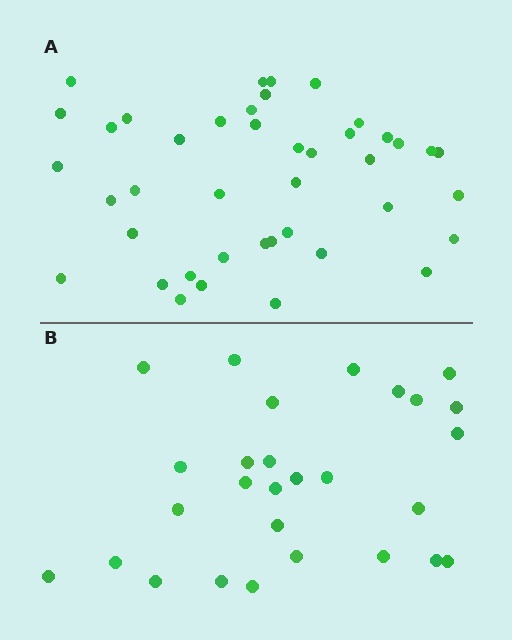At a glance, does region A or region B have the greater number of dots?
Region A (the top region) has more dots.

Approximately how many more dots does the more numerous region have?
Region A has approximately 15 more dots than region B.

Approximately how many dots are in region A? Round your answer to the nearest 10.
About 40 dots. (The exact count is 42, which rounds to 40.)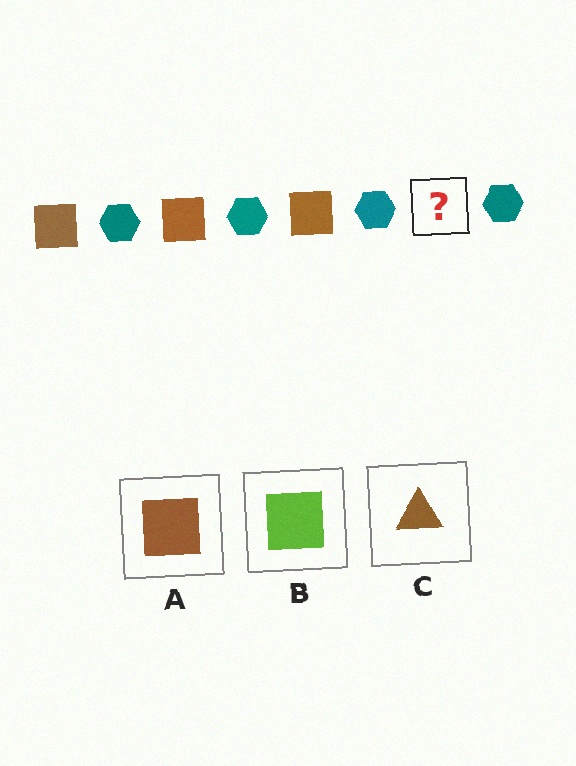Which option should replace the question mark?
Option A.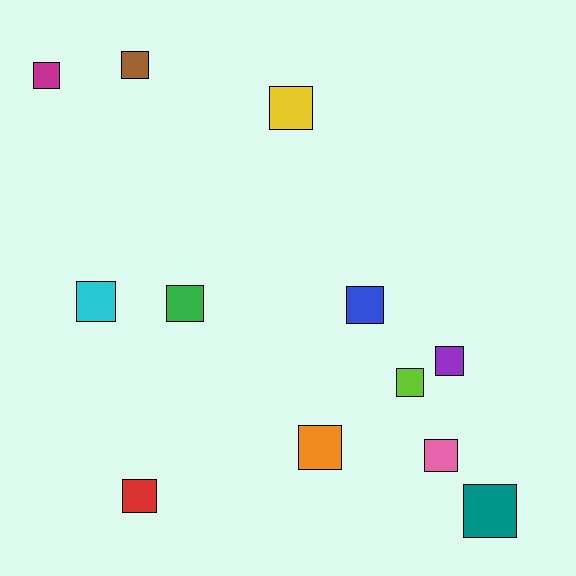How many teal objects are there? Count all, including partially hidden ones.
There is 1 teal object.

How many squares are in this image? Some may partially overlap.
There are 12 squares.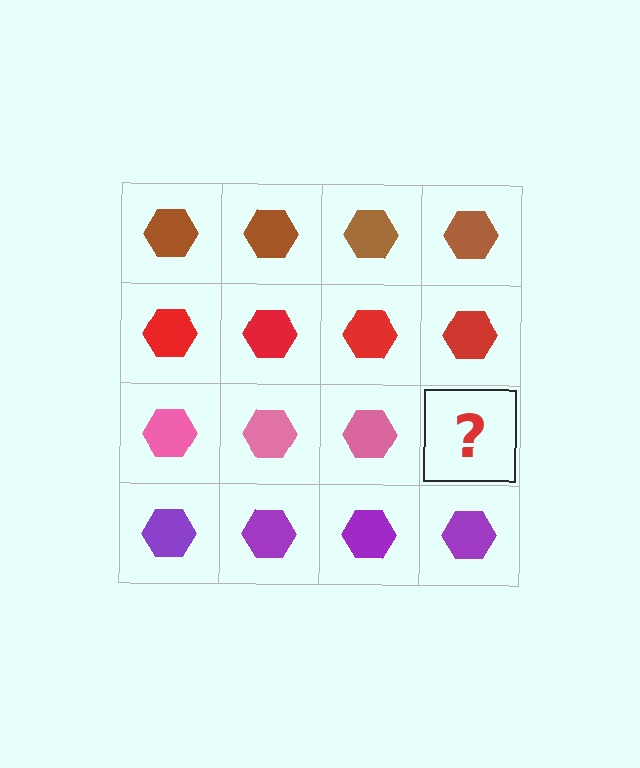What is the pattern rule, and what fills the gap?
The rule is that each row has a consistent color. The gap should be filled with a pink hexagon.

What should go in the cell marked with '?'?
The missing cell should contain a pink hexagon.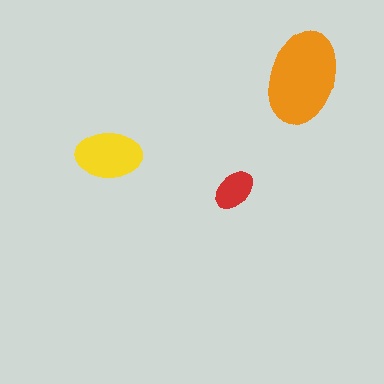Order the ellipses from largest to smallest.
the orange one, the yellow one, the red one.